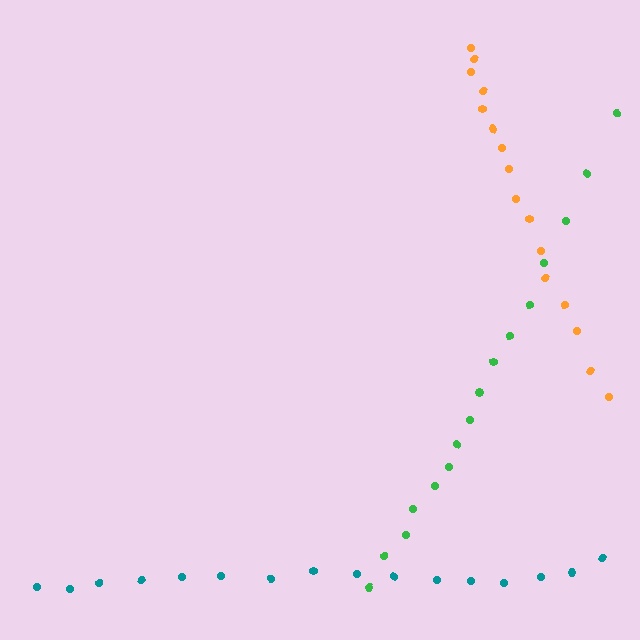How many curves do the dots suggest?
There are 3 distinct paths.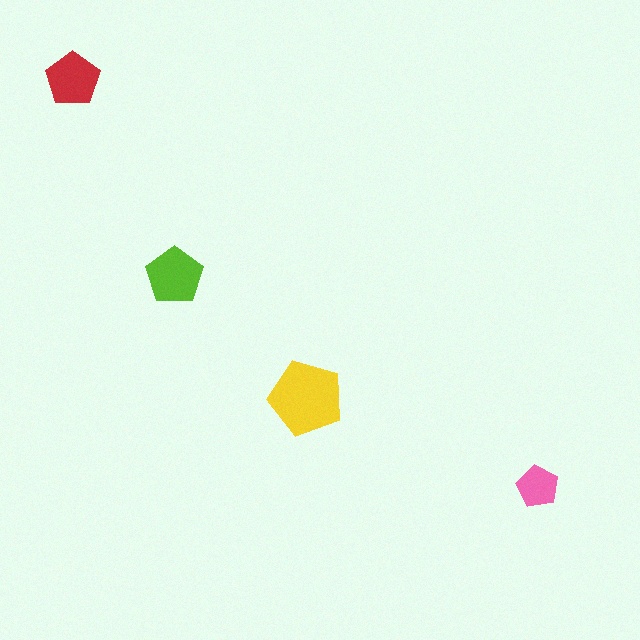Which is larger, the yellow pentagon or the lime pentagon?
The yellow one.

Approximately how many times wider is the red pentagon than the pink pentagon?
About 1.5 times wider.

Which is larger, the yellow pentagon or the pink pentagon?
The yellow one.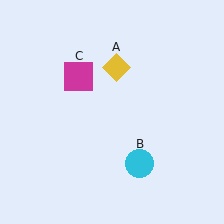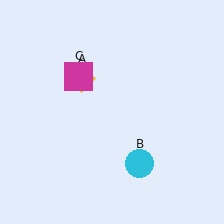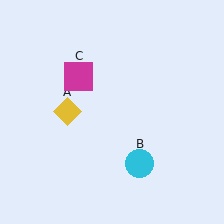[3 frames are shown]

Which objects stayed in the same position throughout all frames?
Cyan circle (object B) and magenta square (object C) remained stationary.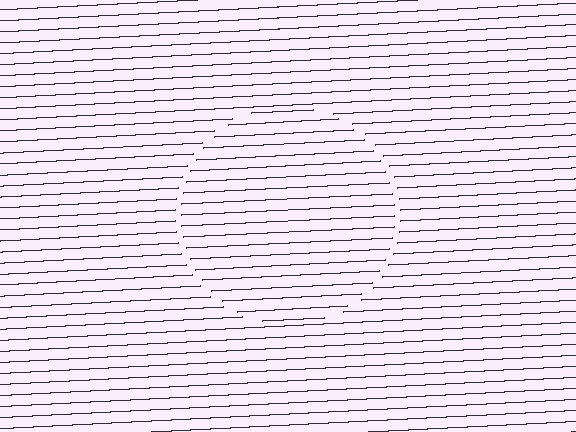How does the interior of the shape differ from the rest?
The interior of the shape contains the same grating, shifted by half a period — the contour is defined by the phase discontinuity where line-ends from the inner and outer gratings abut.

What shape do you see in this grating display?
An illusory circle. The interior of the shape contains the same grating, shifted by half a period — the contour is defined by the phase discontinuity where line-ends from the inner and outer gratings abut.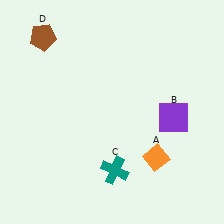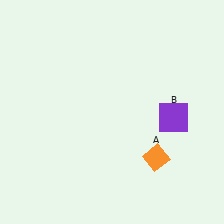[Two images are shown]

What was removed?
The brown pentagon (D), the teal cross (C) were removed in Image 2.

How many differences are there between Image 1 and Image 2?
There are 2 differences between the two images.